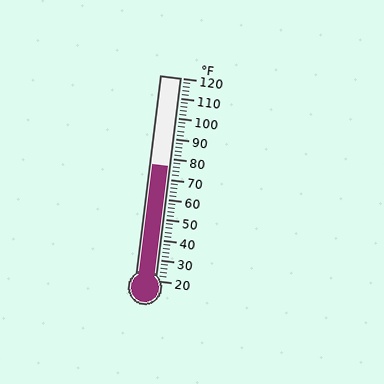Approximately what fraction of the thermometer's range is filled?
The thermometer is filled to approximately 55% of its range.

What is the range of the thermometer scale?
The thermometer scale ranges from 20°F to 120°F.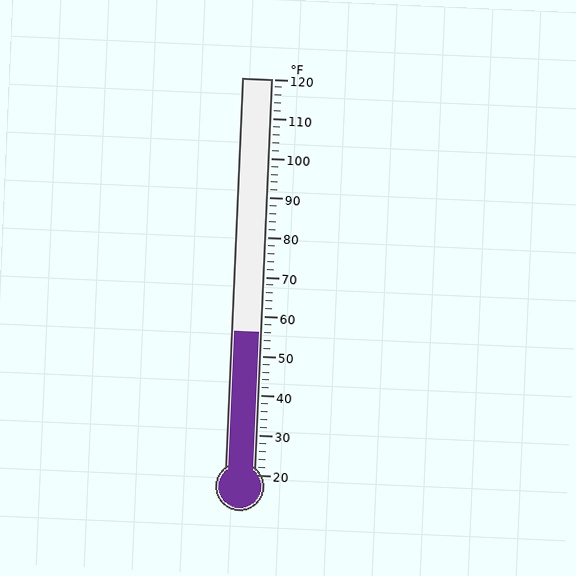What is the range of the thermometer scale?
The thermometer scale ranges from 20°F to 120°F.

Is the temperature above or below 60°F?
The temperature is below 60°F.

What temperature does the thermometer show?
The thermometer shows approximately 56°F.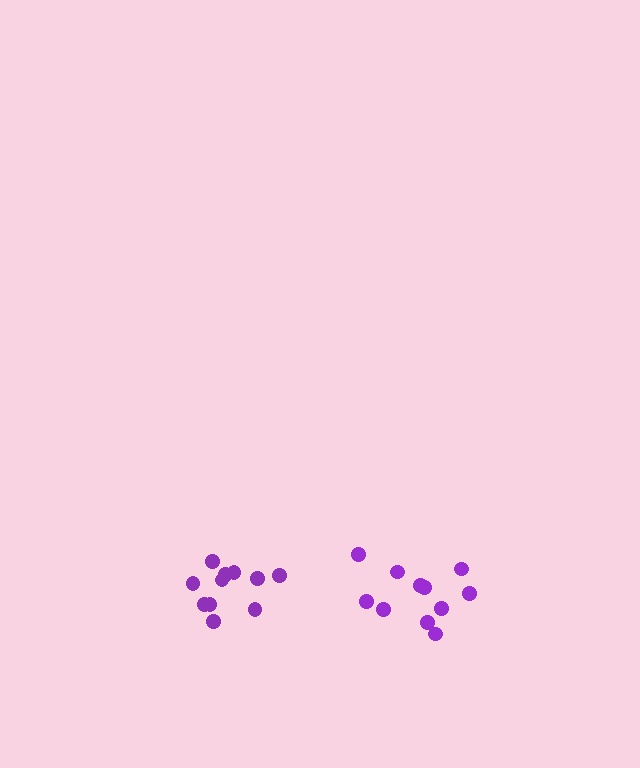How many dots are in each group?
Group 1: 11 dots, Group 2: 11 dots (22 total).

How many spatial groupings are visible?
There are 2 spatial groupings.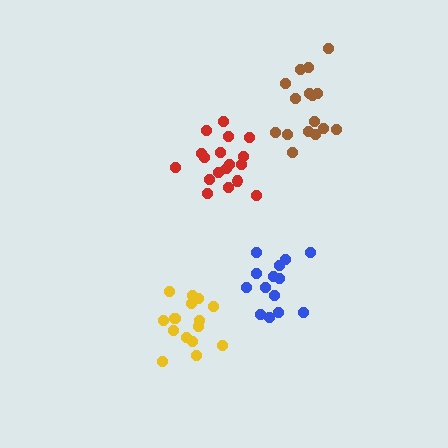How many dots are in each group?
Group 1: 19 dots, Group 2: 16 dots, Group 3: 14 dots, Group 4: 16 dots (65 total).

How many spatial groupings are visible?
There are 4 spatial groupings.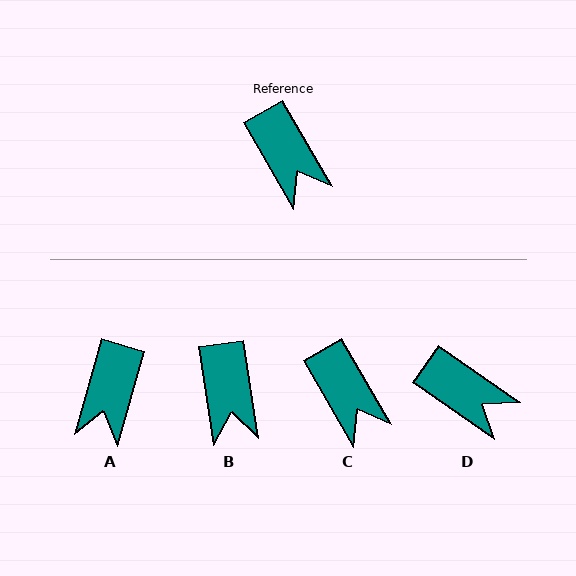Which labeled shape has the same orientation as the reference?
C.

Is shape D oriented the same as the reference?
No, it is off by about 25 degrees.